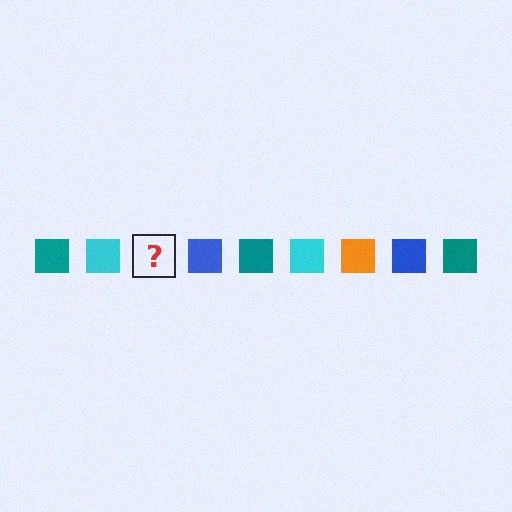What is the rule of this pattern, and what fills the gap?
The rule is that the pattern cycles through teal, cyan, orange, blue squares. The gap should be filled with an orange square.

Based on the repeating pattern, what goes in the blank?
The blank should be an orange square.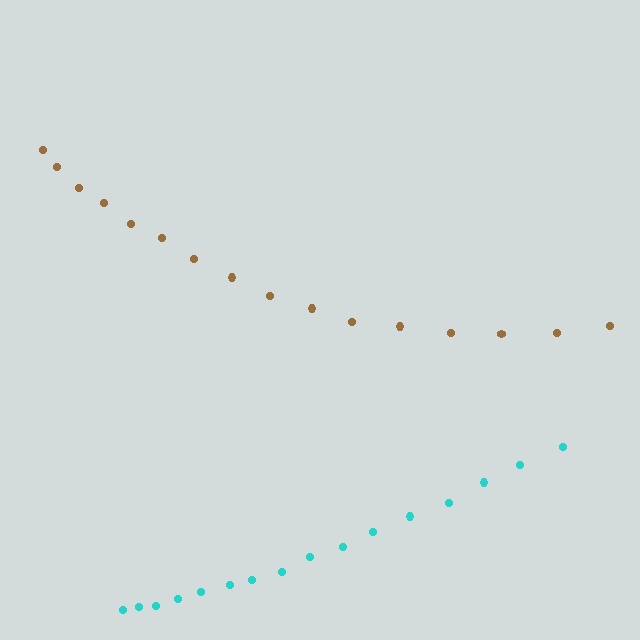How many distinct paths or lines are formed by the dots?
There are 2 distinct paths.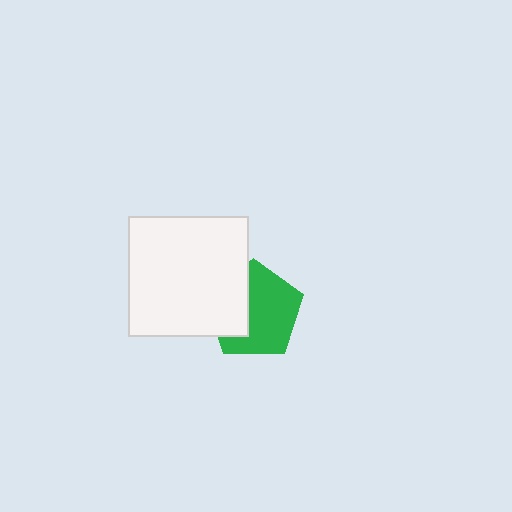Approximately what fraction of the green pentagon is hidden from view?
Roughly 37% of the green pentagon is hidden behind the white square.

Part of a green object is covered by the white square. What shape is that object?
It is a pentagon.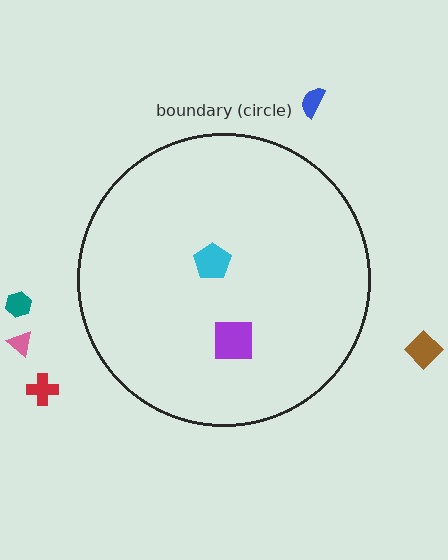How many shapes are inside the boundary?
2 inside, 5 outside.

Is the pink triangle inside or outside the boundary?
Outside.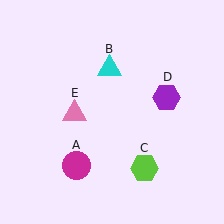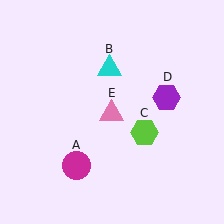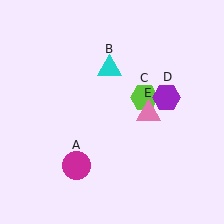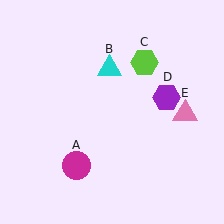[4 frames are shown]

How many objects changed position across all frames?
2 objects changed position: lime hexagon (object C), pink triangle (object E).